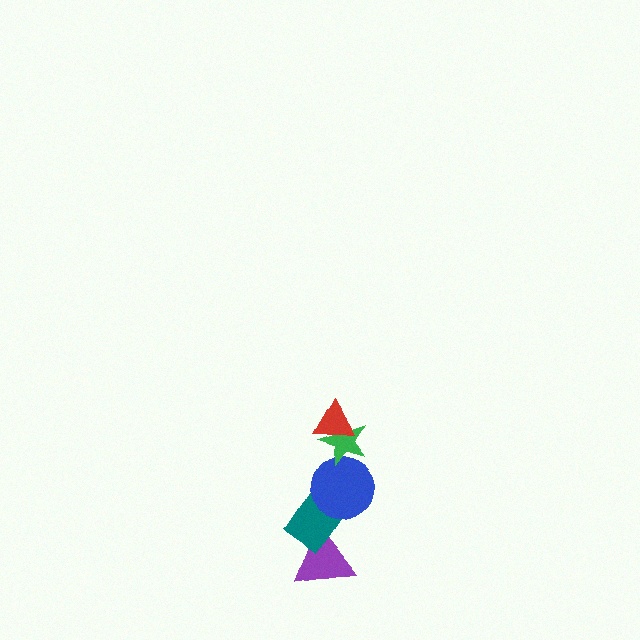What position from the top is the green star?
The green star is 2nd from the top.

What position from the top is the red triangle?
The red triangle is 1st from the top.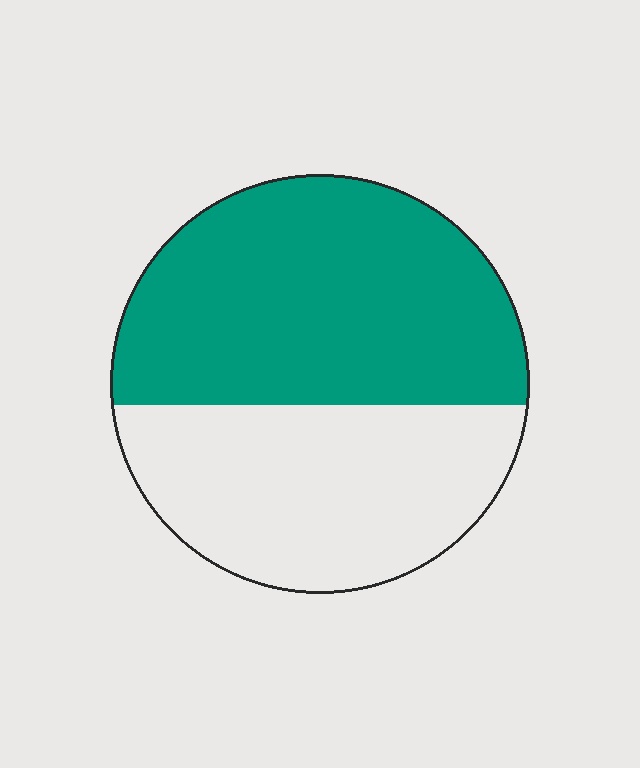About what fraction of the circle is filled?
About three fifths (3/5).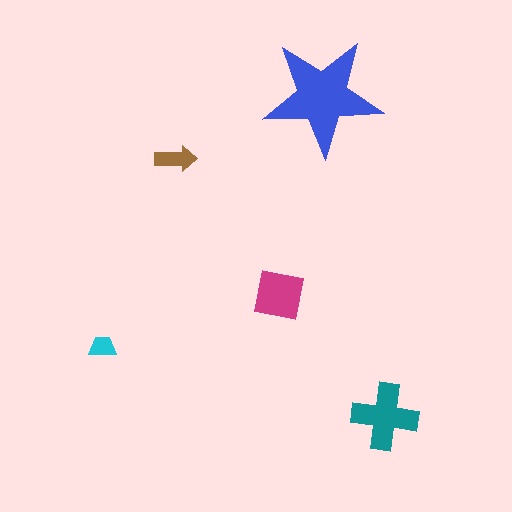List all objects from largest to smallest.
The blue star, the teal cross, the magenta square, the brown arrow, the cyan trapezoid.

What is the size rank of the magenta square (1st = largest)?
3rd.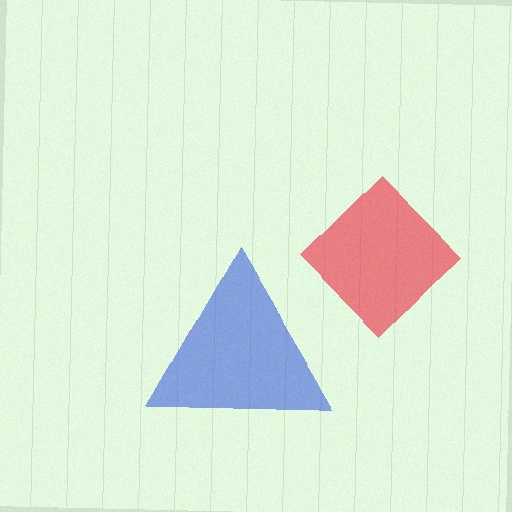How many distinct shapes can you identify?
There are 2 distinct shapes: a red diamond, a blue triangle.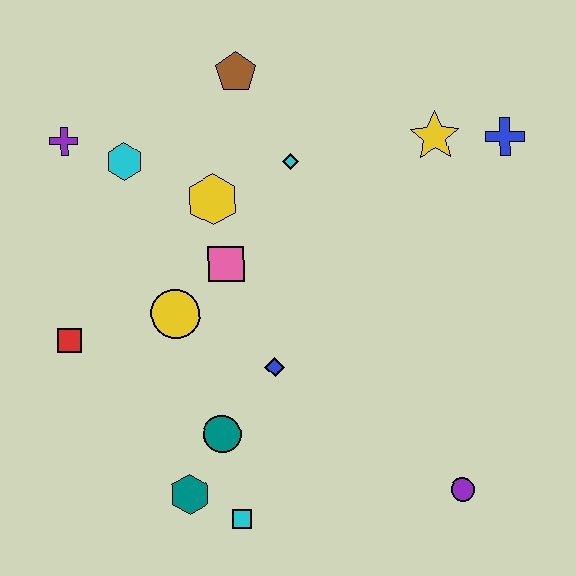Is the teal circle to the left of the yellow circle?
No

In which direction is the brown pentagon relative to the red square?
The brown pentagon is above the red square.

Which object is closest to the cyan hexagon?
The purple cross is closest to the cyan hexagon.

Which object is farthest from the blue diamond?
The blue cross is farthest from the blue diamond.